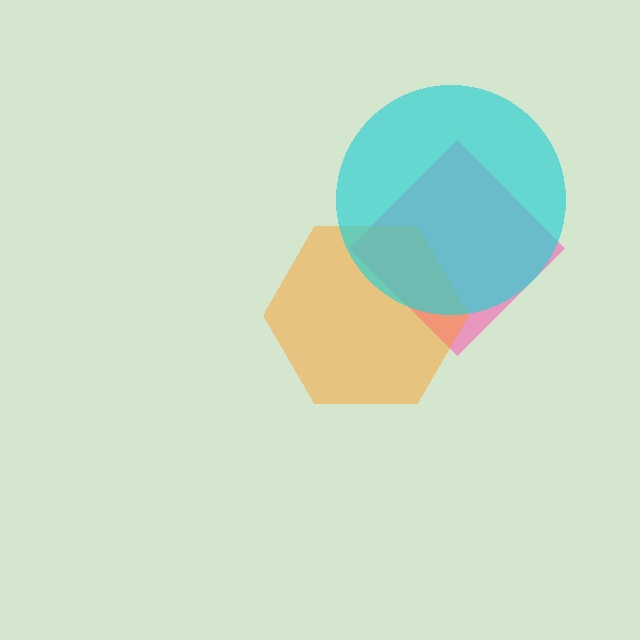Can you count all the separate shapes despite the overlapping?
Yes, there are 3 separate shapes.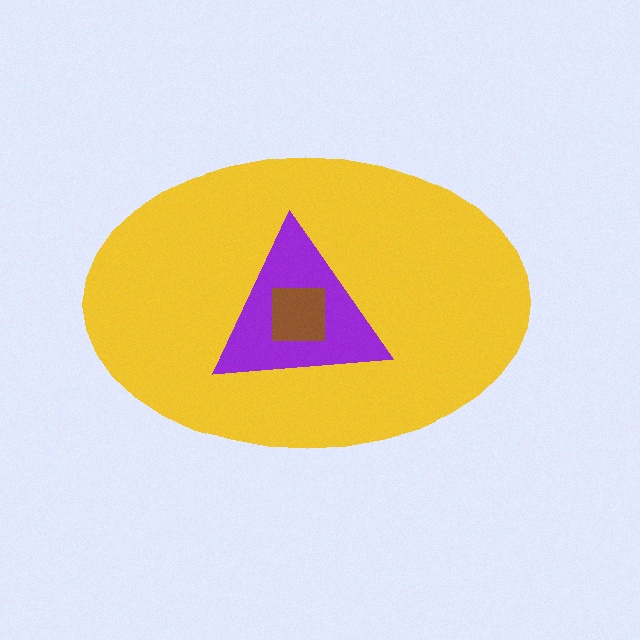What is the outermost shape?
The yellow ellipse.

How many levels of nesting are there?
3.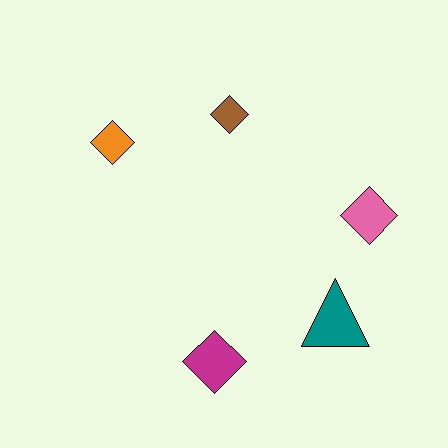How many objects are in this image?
There are 5 objects.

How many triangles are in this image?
There is 1 triangle.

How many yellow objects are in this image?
There are no yellow objects.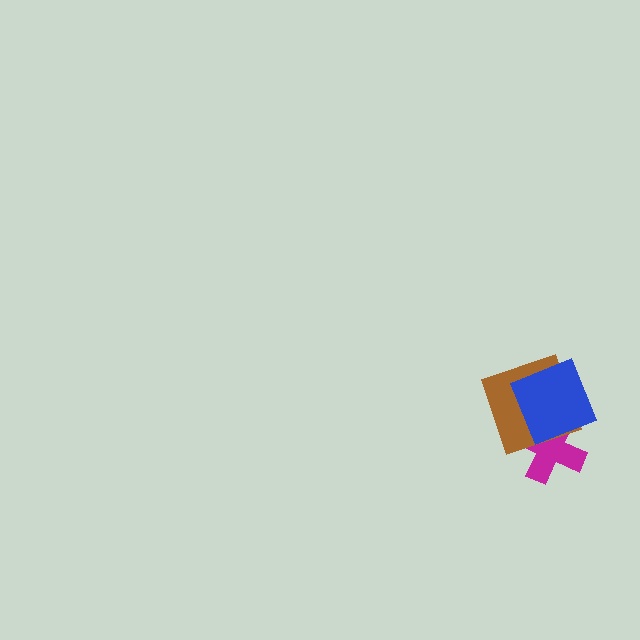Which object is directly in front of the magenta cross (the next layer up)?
The brown square is directly in front of the magenta cross.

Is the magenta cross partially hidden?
Yes, it is partially covered by another shape.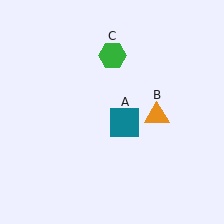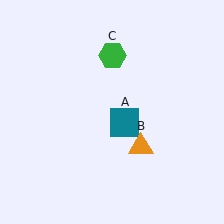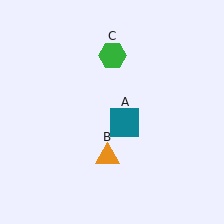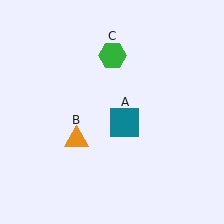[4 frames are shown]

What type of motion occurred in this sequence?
The orange triangle (object B) rotated clockwise around the center of the scene.